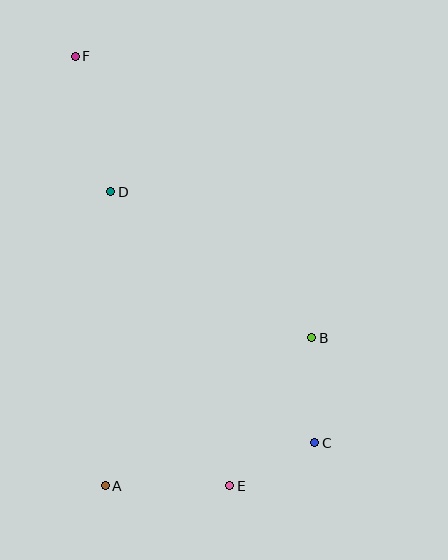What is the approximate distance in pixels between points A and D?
The distance between A and D is approximately 294 pixels.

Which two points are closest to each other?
Points C and E are closest to each other.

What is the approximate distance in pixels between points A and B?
The distance between A and B is approximately 254 pixels.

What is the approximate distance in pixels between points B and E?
The distance between B and E is approximately 169 pixels.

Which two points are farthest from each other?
Points E and F are farthest from each other.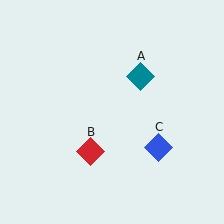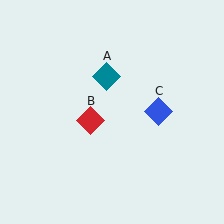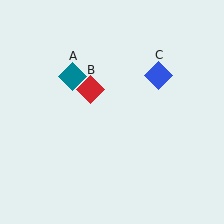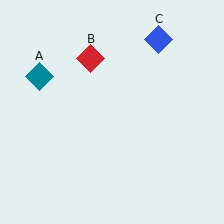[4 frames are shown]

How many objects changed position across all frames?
3 objects changed position: teal diamond (object A), red diamond (object B), blue diamond (object C).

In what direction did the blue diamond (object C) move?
The blue diamond (object C) moved up.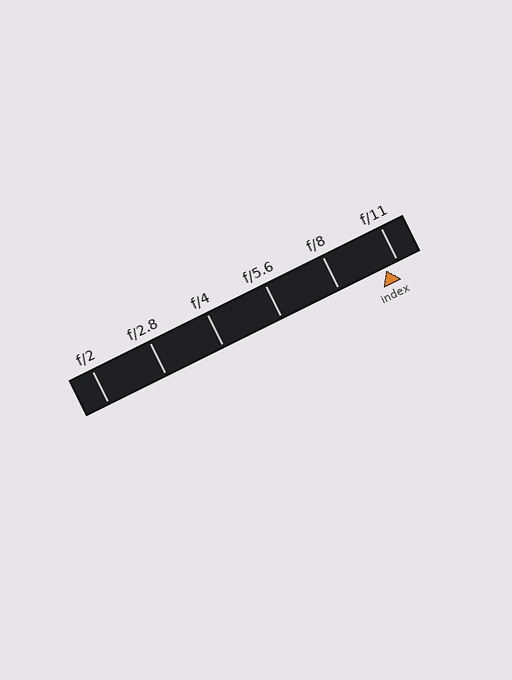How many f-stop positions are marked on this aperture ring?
There are 6 f-stop positions marked.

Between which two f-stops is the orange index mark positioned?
The index mark is between f/8 and f/11.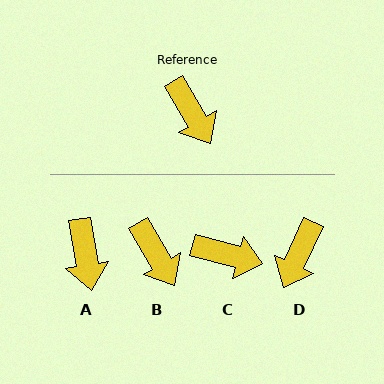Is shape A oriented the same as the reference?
No, it is off by about 21 degrees.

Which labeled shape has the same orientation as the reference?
B.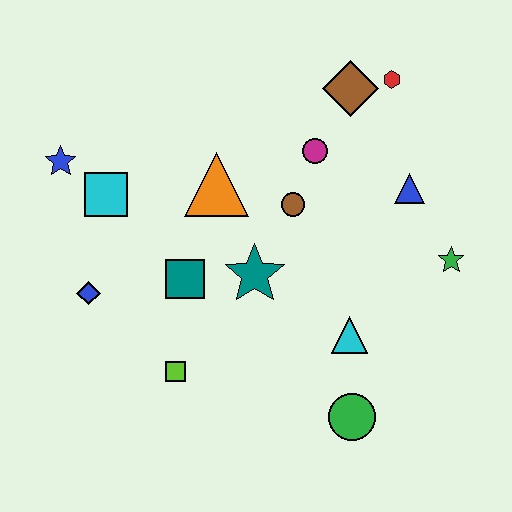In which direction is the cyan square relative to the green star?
The cyan square is to the left of the green star.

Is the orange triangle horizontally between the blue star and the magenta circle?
Yes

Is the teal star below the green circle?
No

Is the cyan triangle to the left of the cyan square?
No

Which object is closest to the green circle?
The cyan triangle is closest to the green circle.